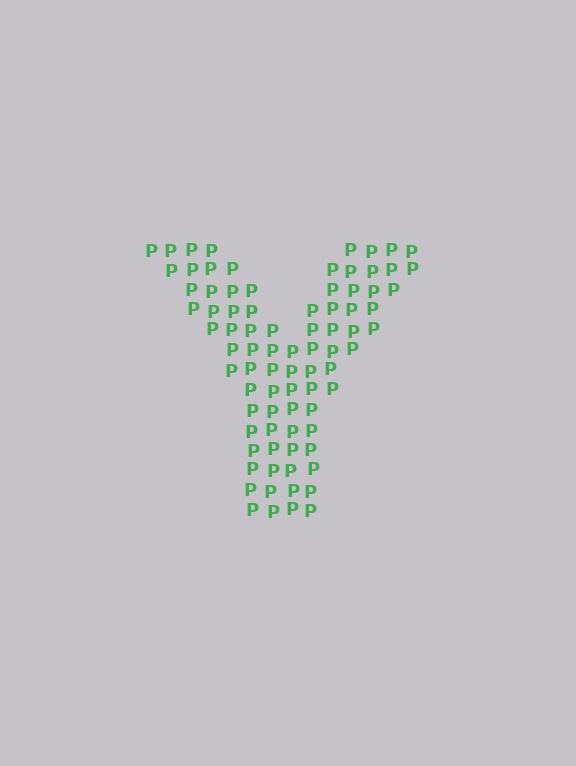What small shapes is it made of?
It is made of small letter P's.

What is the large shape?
The large shape is the letter Y.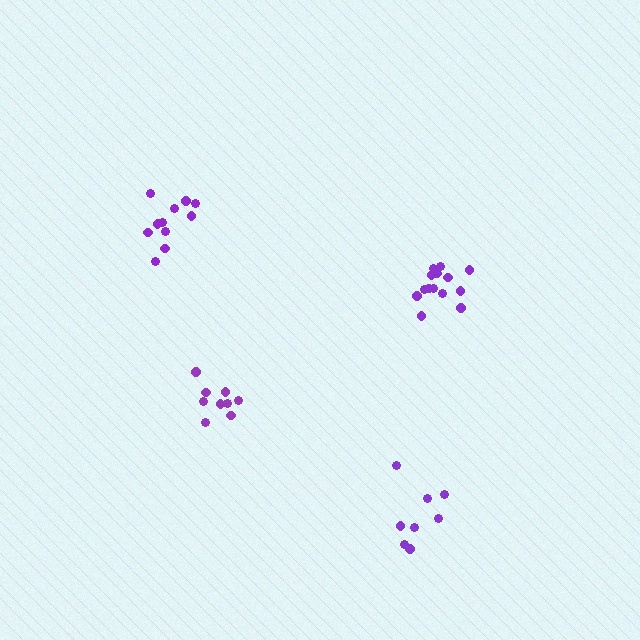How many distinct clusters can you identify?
There are 4 distinct clusters.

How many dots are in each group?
Group 1: 8 dots, Group 2: 9 dots, Group 3: 14 dots, Group 4: 11 dots (42 total).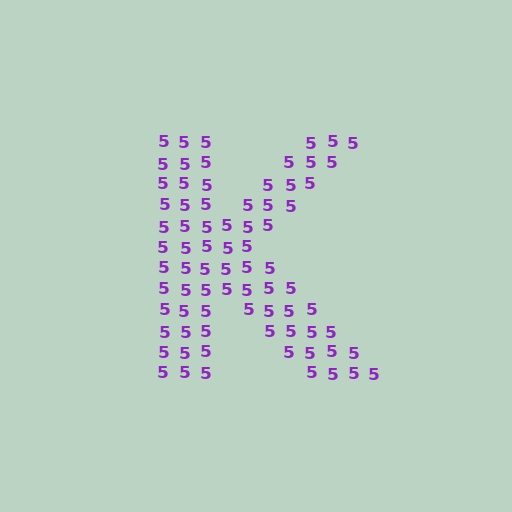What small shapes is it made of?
It is made of small digit 5's.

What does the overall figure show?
The overall figure shows the letter K.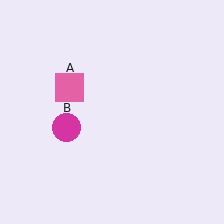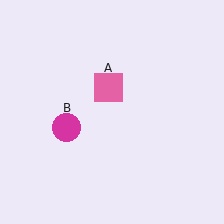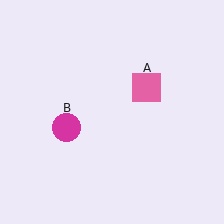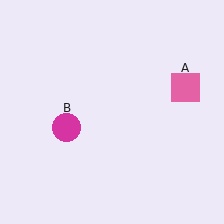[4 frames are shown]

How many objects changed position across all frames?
1 object changed position: pink square (object A).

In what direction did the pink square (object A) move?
The pink square (object A) moved right.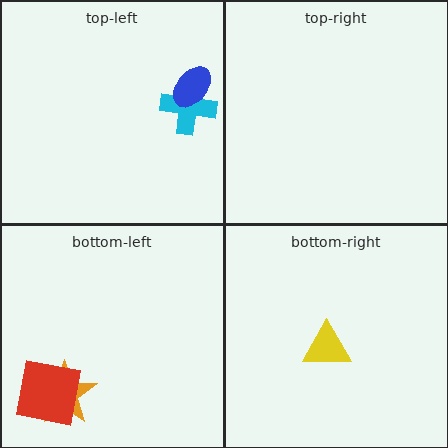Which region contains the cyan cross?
The top-left region.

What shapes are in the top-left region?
The cyan cross, the blue ellipse.